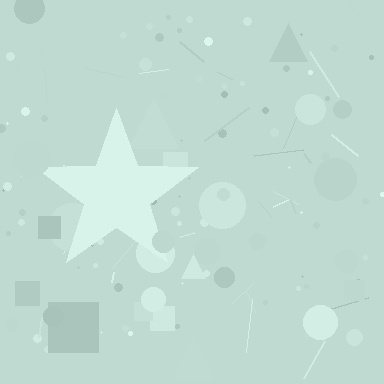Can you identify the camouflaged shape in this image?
The camouflaged shape is a star.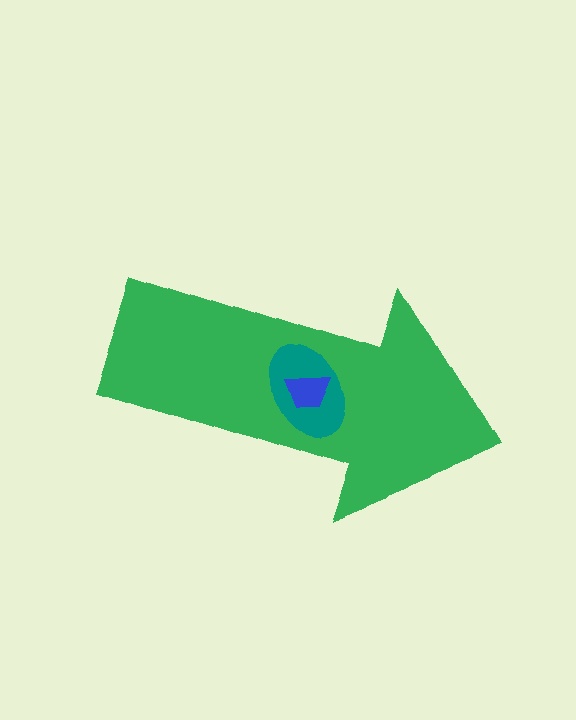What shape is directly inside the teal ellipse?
The blue trapezoid.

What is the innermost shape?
The blue trapezoid.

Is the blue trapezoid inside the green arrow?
Yes.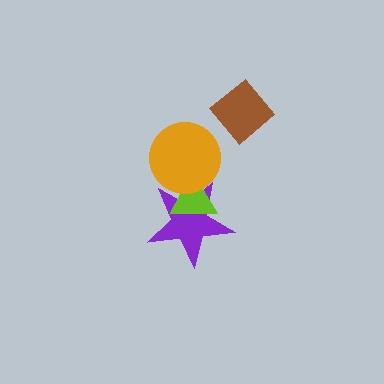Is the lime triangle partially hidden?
Yes, it is partially covered by another shape.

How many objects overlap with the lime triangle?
2 objects overlap with the lime triangle.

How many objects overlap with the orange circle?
2 objects overlap with the orange circle.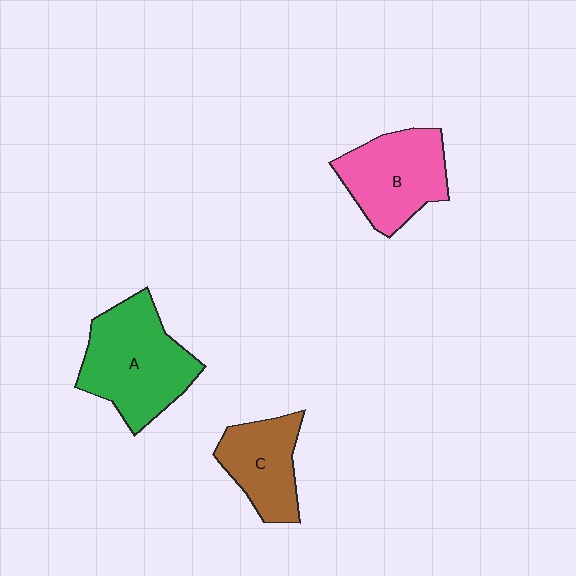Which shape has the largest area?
Shape A (green).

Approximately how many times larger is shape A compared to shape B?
Approximately 1.2 times.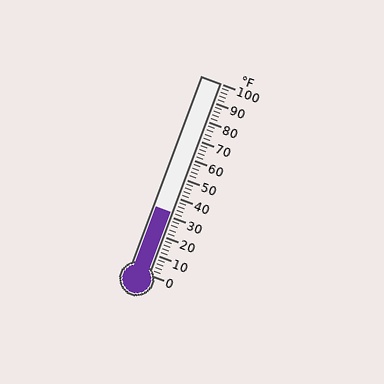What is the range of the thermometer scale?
The thermometer scale ranges from 0°F to 100°F.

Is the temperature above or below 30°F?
The temperature is above 30°F.